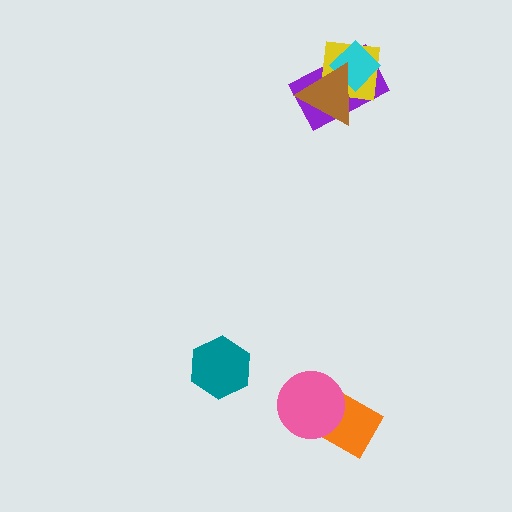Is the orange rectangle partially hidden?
Yes, it is partially covered by another shape.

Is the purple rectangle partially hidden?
Yes, it is partially covered by another shape.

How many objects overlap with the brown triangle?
3 objects overlap with the brown triangle.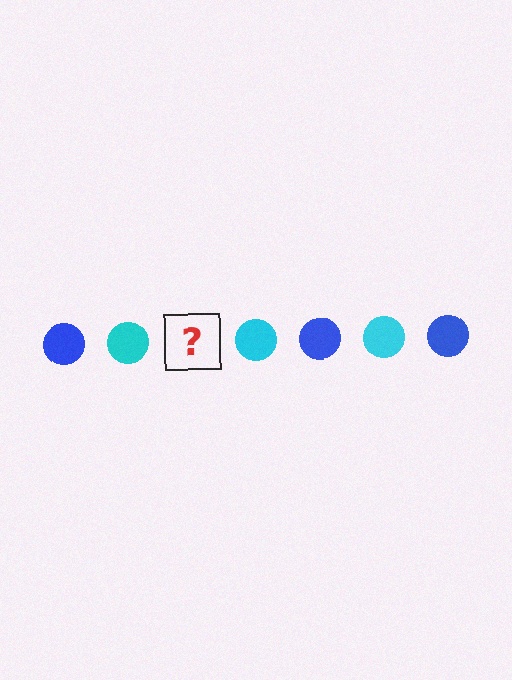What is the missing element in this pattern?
The missing element is a blue circle.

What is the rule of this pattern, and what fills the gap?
The rule is that the pattern cycles through blue, cyan circles. The gap should be filled with a blue circle.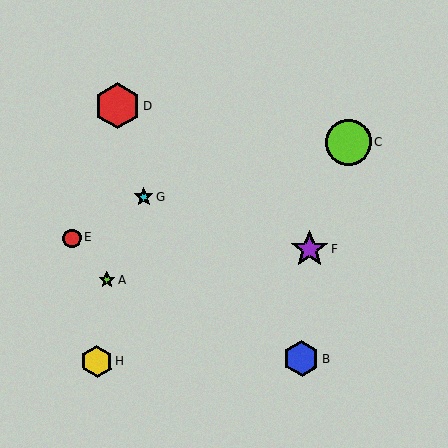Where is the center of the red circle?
The center of the red circle is at (72, 238).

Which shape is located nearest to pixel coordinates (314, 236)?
The purple star (labeled F) at (309, 249) is nearest to that location.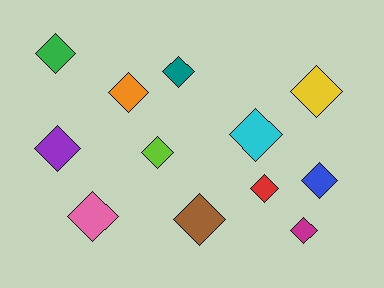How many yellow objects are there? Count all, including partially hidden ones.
There is 1 yellow object.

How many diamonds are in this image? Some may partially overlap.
There are 12 diamonds.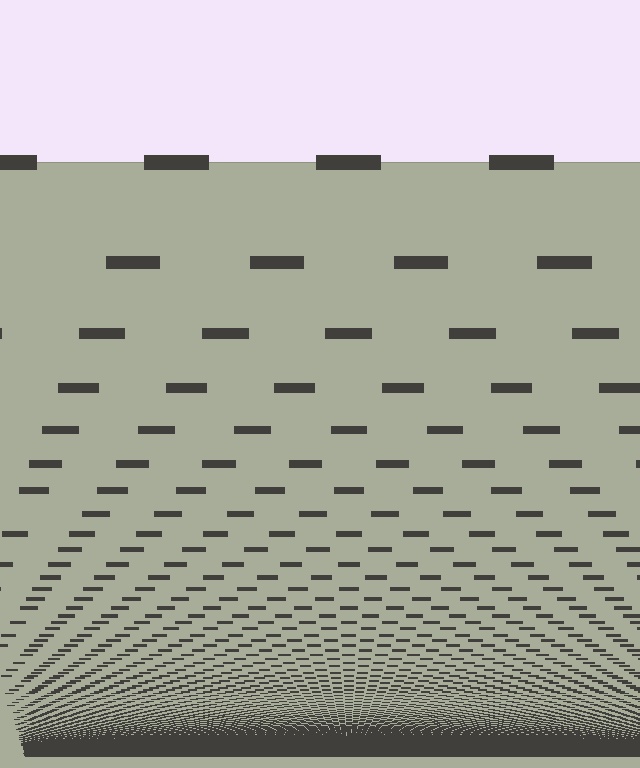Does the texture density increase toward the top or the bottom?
Density increases toward the bottom.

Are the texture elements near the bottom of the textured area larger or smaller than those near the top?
Smaller. The gradient is inverted — elements near the bottom are smaller and denser.